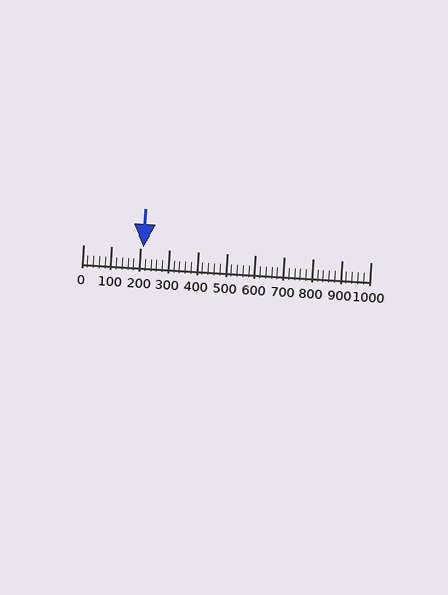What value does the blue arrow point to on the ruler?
The blue arrow points to approximately 212.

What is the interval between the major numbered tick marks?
The major tick marks are spaced 100 units apart.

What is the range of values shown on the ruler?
The ruler shows values from 0 to 1000.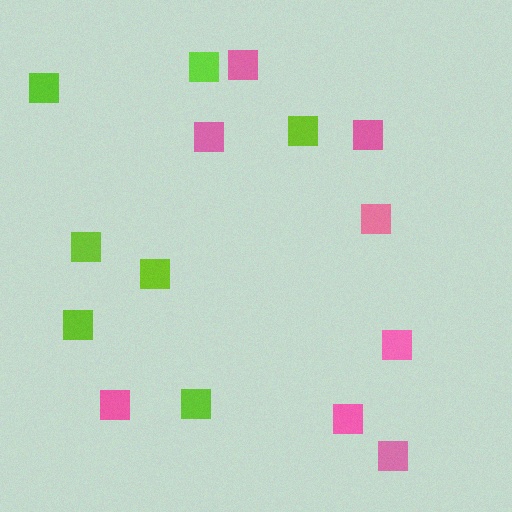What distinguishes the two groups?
There are 2 groups: one group of pink squares (8) and one group of lime squares (7).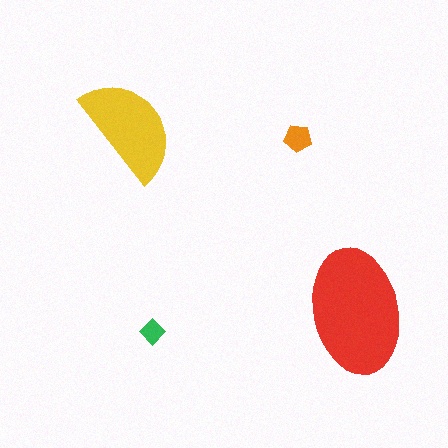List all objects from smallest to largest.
The green diamond, the orange pentagon, the yellow semicircle, the red ellipse.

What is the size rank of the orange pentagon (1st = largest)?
3rd.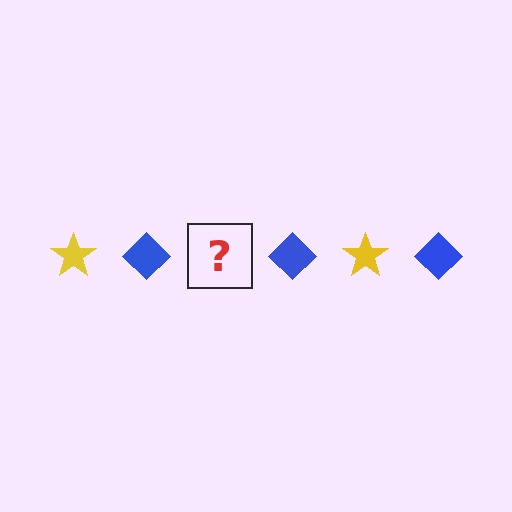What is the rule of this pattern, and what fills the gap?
The rule is that the pattern alternates between yellow star and blue diamond. The gap should be filled with a yellow star.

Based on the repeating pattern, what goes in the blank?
The blank should be a yellow star.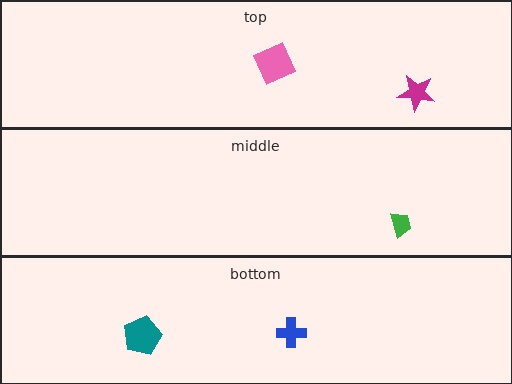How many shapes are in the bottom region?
2.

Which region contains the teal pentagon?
The bottom region.